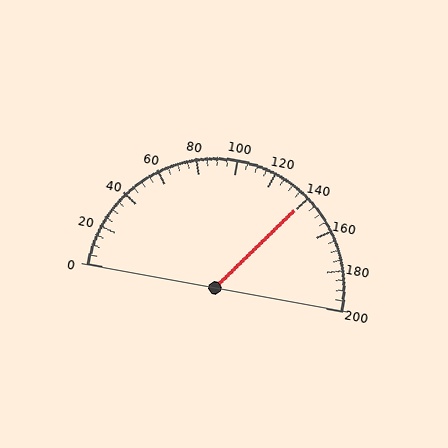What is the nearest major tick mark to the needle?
The nearest major tick mark is 140.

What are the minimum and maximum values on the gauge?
The gauge ranges from 0 to 200.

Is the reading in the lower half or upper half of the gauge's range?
The reading is in the upper half of the range (0 to 200).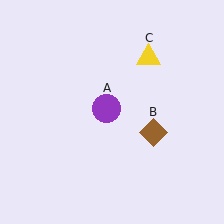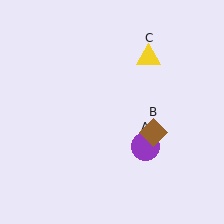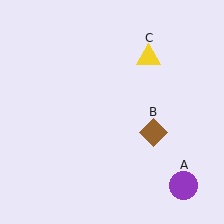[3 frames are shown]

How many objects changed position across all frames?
1 object changed position: purple circle (object A).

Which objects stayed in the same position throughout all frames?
Brown diamond (object B) and yellow triangle (object C) remained stationary.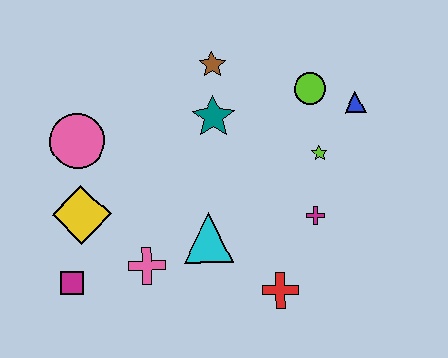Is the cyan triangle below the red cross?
No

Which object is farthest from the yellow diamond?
The blue triangle is farthest from the yellow diamond.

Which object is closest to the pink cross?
The cyan triangle is closest to the pink cross.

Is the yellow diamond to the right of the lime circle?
No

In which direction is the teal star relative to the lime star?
The teal star is to the left of the lime star.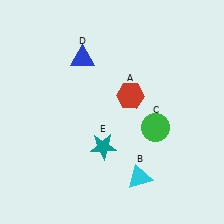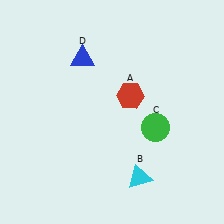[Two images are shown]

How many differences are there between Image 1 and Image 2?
There is 1 difference between the two images.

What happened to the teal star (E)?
The teal star (E) was removed in Image 2. It was in the bottom-left area of Image 1.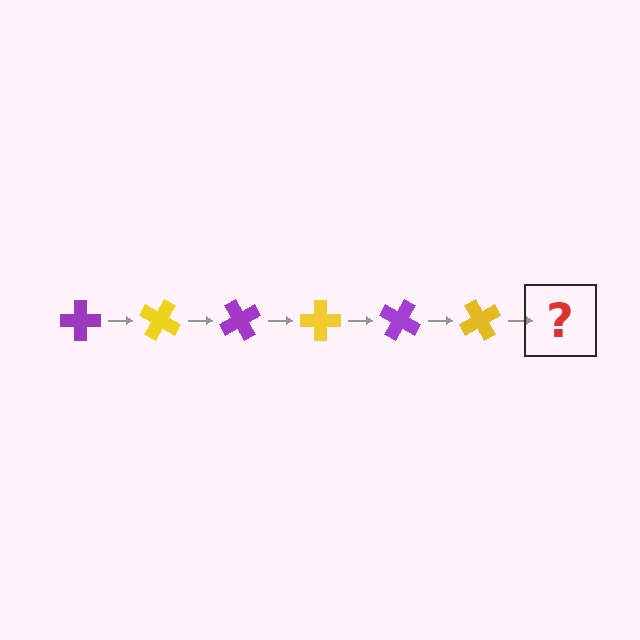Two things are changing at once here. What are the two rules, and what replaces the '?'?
The two rules are that it rotates 30 degrees each step and the color cycles through purple and yellow. The '?' should be a purple cross, rotated 180 degrees from the start.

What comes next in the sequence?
The next element should be a purple cross, rotated 180 degrees from the start.